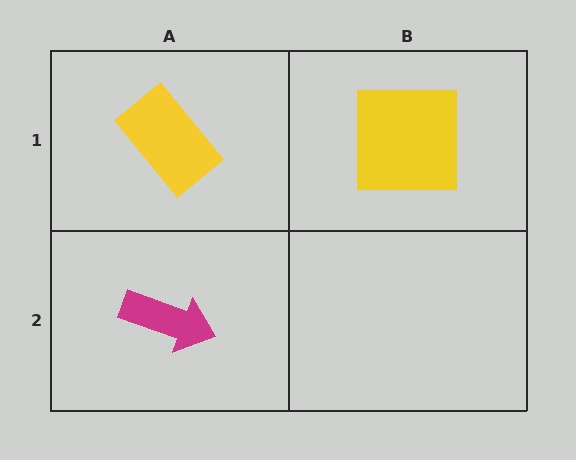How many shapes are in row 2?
1 shape.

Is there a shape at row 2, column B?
No, that cell is empty.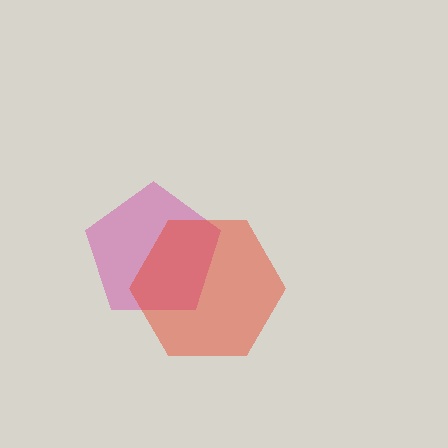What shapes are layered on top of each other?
The layered shapes are: a magenta pentagon, a red hexagon.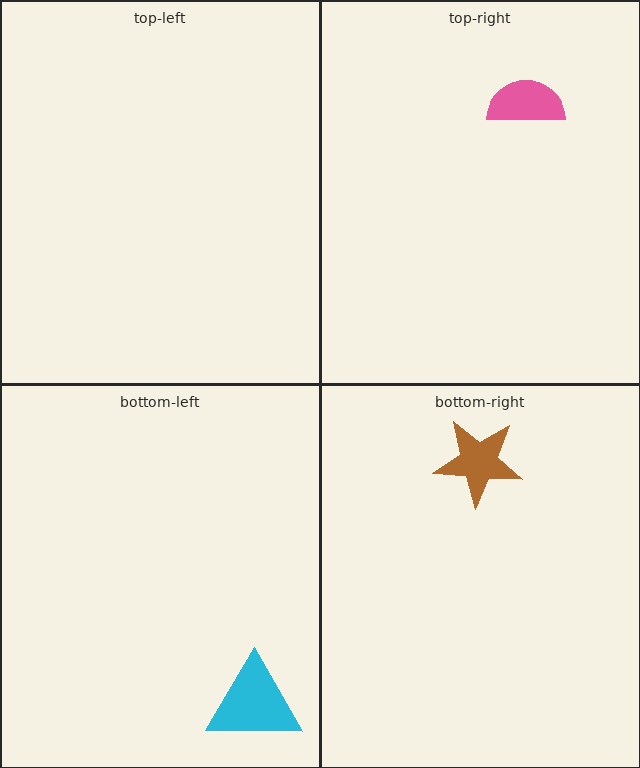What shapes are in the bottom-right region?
The brown star.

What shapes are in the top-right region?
The pink semicircle.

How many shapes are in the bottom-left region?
1.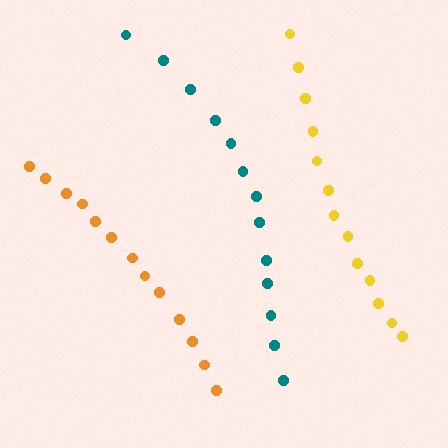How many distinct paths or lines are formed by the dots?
There are 3 distinct paths.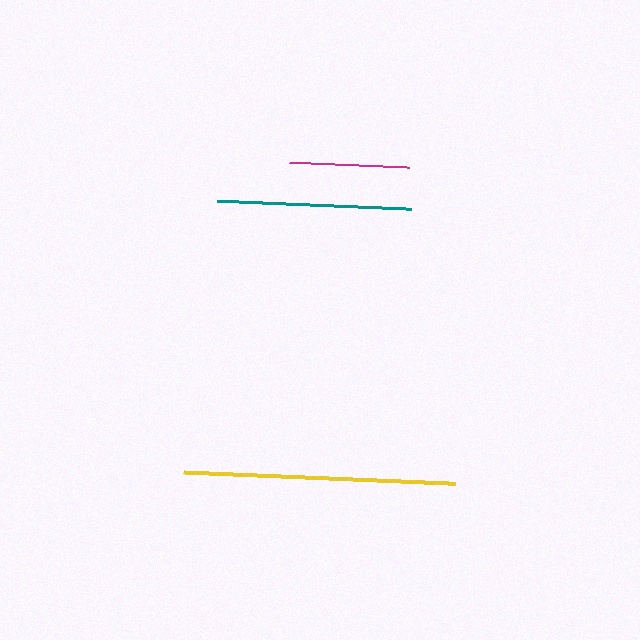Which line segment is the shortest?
The magenta line is the shortest at approximately 120 pixels.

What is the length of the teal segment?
The teal segment is approximately 194 pixels long.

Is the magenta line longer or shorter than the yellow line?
The yellow line is longer than the magenta line.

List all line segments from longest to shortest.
From longest to shortest: yellow, teal, magenta.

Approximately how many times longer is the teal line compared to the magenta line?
The teal line is approximately 1.6 times the length of the magenta line.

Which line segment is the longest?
The yellow line is the longest at approximately 272 pixels.